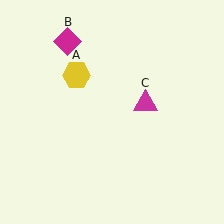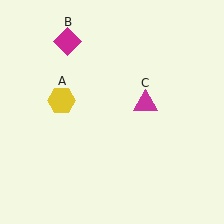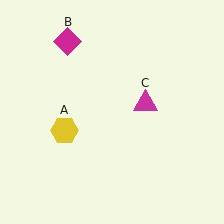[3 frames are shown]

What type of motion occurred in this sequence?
The yellow hexagon (object A) rotated counterclockwise around the center of the scene.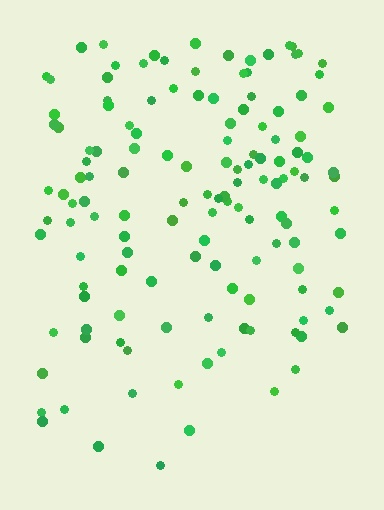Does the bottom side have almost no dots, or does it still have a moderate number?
Still a moderate number, just noticeably fewer than the top.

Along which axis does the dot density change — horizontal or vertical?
Vertical.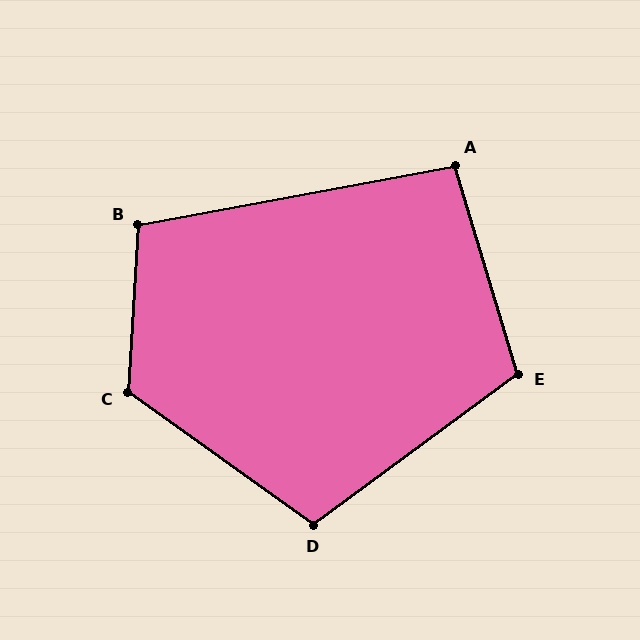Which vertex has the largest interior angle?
C, at approximately 122 degrees.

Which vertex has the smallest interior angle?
A, at approximately 96 degrees.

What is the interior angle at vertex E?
Approximately 110 degrees (obtuse).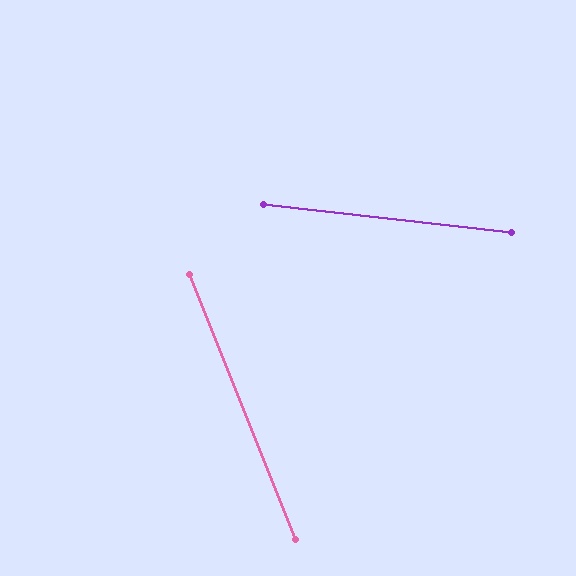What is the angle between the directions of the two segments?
Approximately 62 degrees.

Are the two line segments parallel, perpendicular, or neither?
Neither parallel nor perpendicular — they differ by about 62°.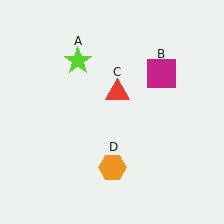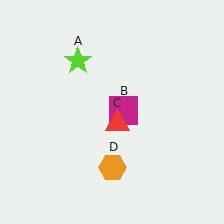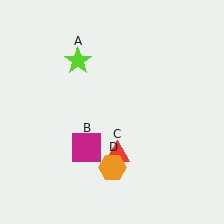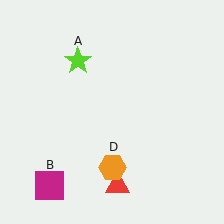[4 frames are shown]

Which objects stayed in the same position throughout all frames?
Lime star (object A) and orange hexagon (object D) remained stationary.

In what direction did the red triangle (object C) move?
The red triangle (object C) moved down.